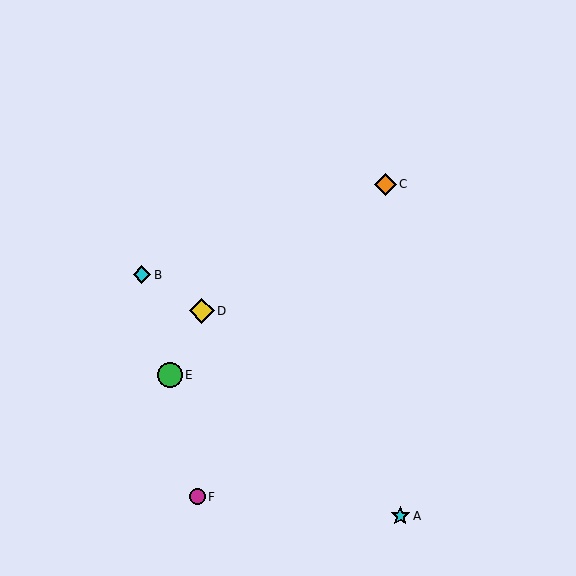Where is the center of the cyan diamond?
The center of the cyan diamond is at (142, 275).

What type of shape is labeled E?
Shape E is a green circle.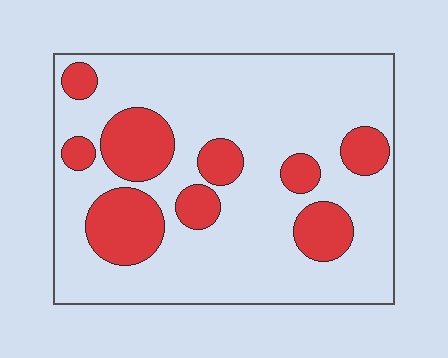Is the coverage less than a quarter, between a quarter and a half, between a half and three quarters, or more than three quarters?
Less than a quarter.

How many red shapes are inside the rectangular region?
9.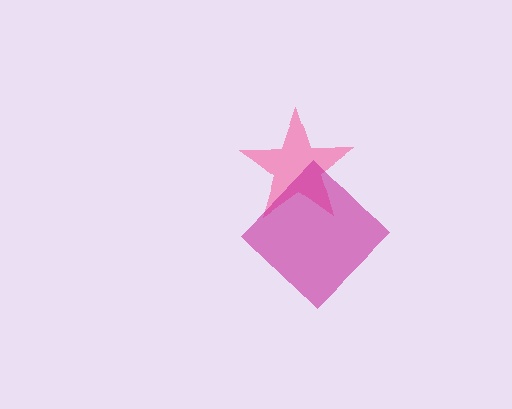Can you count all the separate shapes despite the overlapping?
Yes, there are 2 separate shapes.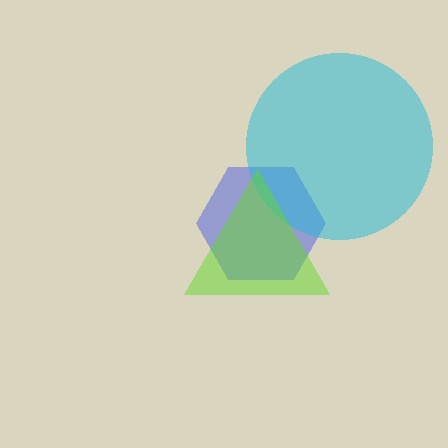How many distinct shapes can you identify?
There are 3 distinct shapes: a blue hexagon, a cyan circle, a lime triangle.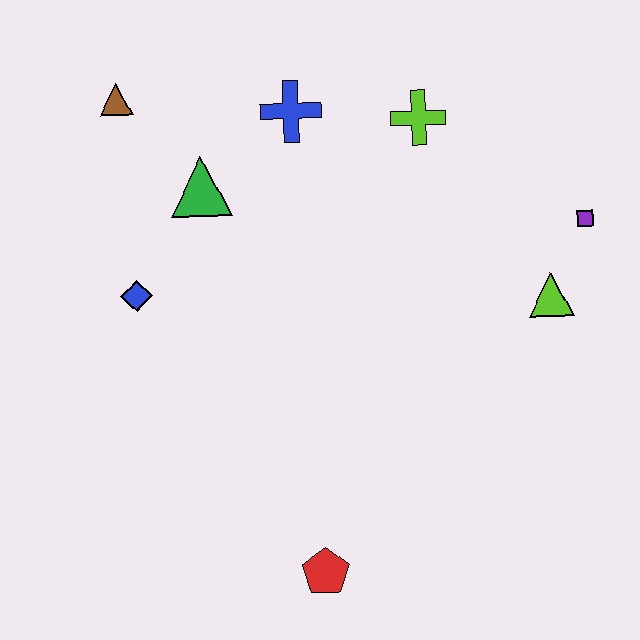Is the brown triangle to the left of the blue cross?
Yes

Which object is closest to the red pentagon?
The blue diamond is closest to the red pentagon.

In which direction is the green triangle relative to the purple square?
The green triangle is to the left of the purple square.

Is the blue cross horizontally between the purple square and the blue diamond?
Yes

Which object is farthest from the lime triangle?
The brown triangle is farthest from the lime triangle.